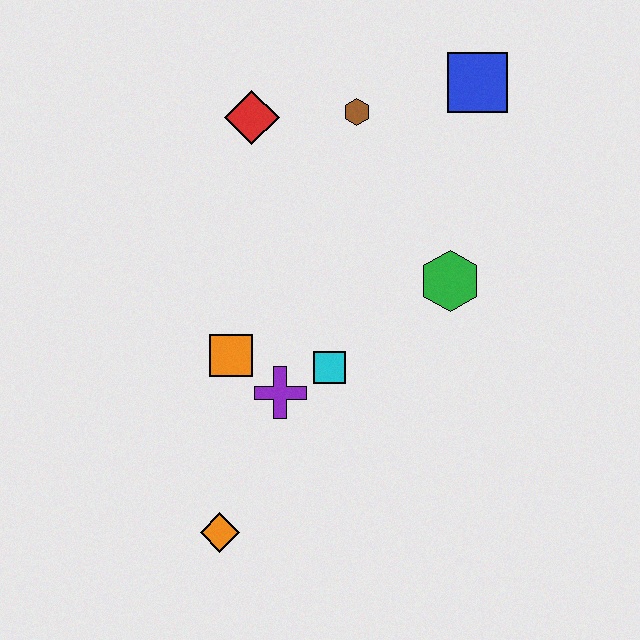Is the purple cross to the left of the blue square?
Yes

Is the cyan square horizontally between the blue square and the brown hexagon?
No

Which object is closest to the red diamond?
The brown hexagon is closest to the red diamond.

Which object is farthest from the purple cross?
The blue square is farthest from the purple cross.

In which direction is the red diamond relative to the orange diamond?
The red diamond is above the orange diamond.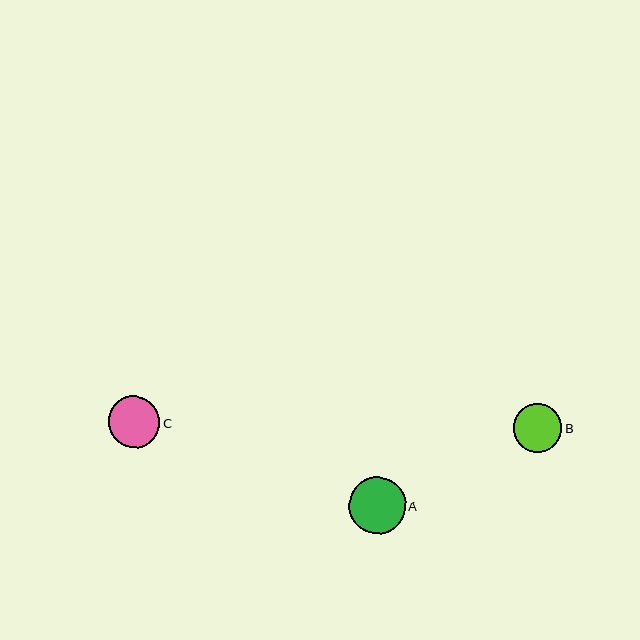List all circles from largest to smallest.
From largest to smallest: A, C, B.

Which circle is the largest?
Circle A is the largest with a size of approximately 57 pixels.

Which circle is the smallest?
Circle B is the smallest with a size of approximately 49 pixels.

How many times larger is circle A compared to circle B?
Circle A is approximately 1.2 times the size of circle B.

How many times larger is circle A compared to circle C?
Circle A is approximately 1.1 times the size of circle C.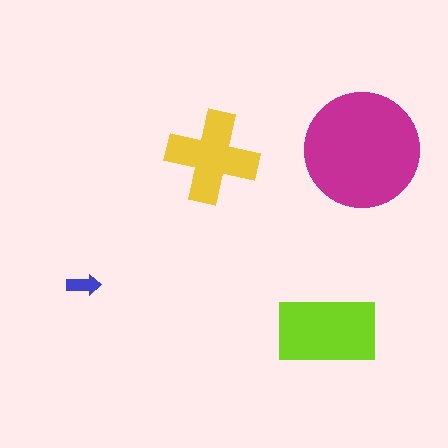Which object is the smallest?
The blue arrow.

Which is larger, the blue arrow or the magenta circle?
The magenta circle.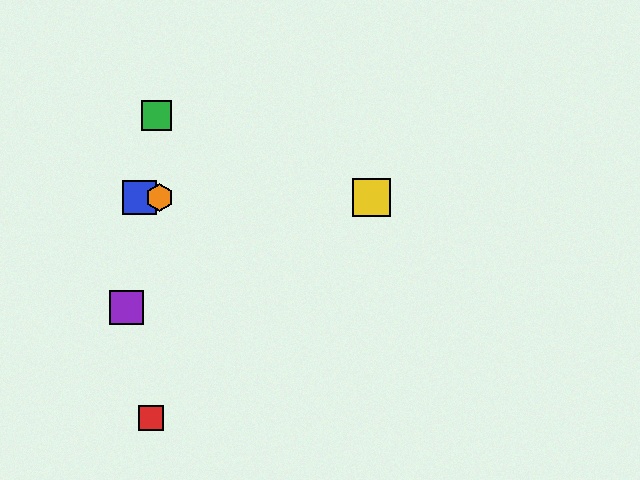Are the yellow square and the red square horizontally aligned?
No, the yellow square is at y≈198 and the red square is at y≈418.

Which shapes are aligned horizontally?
The blue square, the yellow square, the orange hexagon are aligned horizontally.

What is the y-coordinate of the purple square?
The purple square is at y≈308.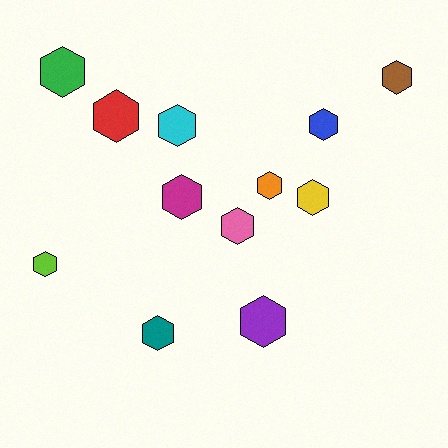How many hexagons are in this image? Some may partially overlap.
There are 12 hexagons.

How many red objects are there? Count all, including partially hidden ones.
There is 1 red object.